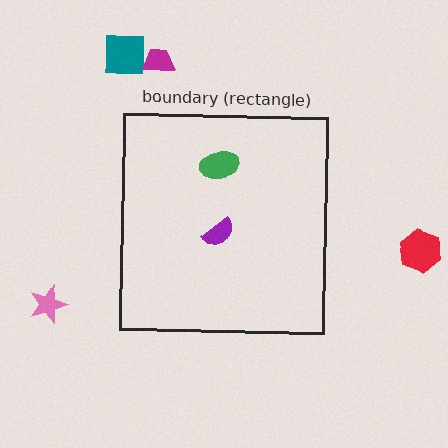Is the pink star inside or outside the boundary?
Outside.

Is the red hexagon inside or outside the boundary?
Outside.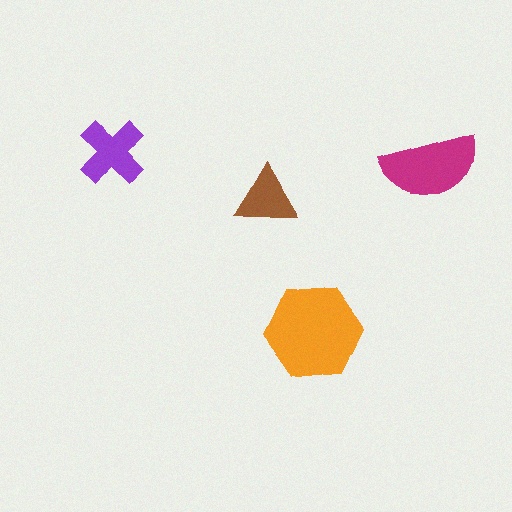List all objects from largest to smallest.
The orange hexagon, the magenta semicircle, the purple cross, the brown triangle.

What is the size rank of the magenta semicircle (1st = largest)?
2nd.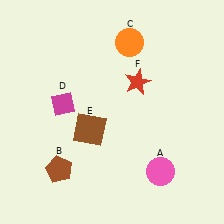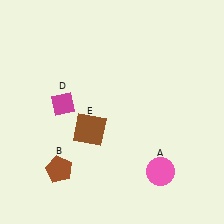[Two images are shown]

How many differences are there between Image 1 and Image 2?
There are 2 differences between the two images.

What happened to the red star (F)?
The red star (F) was removed in Image 2. It was in the top-right area of Image 1.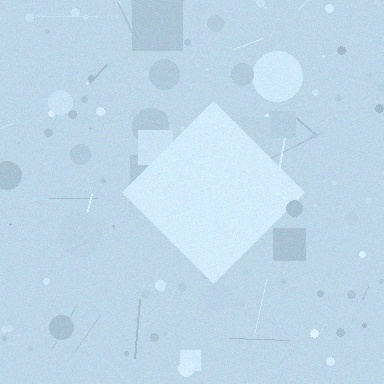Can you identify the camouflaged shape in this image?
The camouflaged shape is a diamond.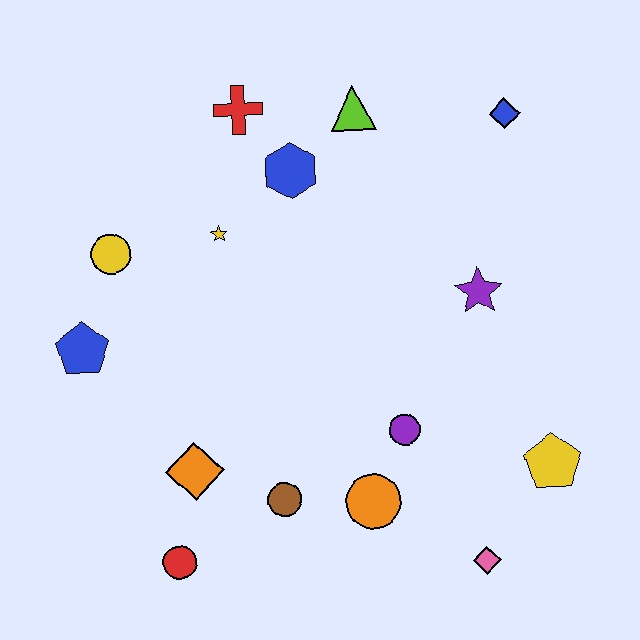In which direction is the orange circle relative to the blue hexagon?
The orange circle is below the blue hexagon.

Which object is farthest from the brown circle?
The blue diamond is farthest from the brown circle.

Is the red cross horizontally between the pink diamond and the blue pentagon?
Yes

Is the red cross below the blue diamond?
No